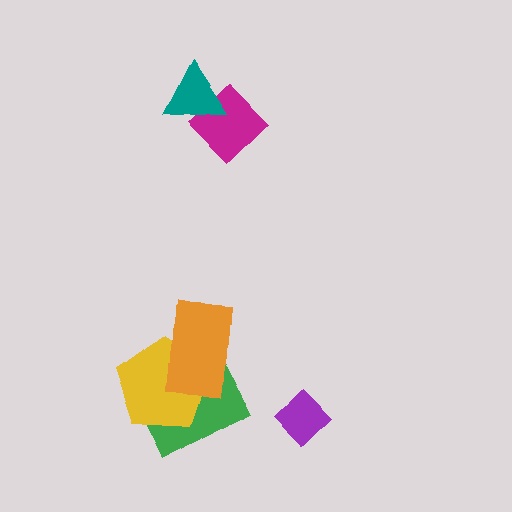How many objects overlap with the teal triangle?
1 object overlaps with the teal triangle.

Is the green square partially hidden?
Yes, it is partially covered by another shape.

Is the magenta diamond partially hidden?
Yes, it is partially covered by another shape.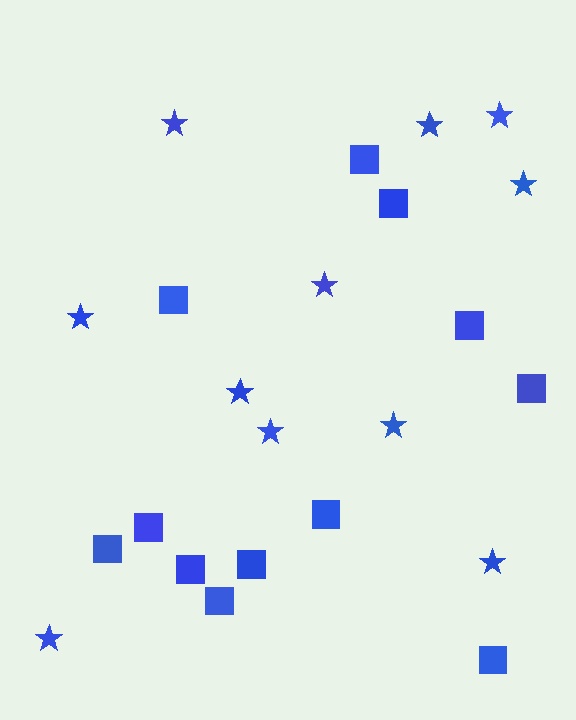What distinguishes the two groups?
There are 2 groups: one group of stars (11) and one group of squares (12).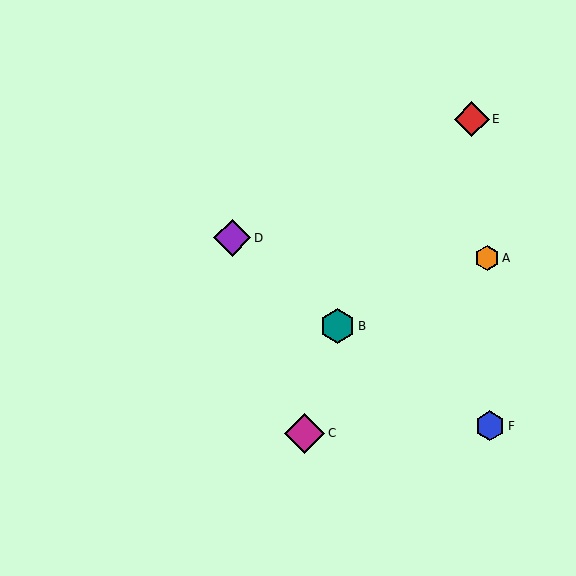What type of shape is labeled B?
Shape B is a teal hexagon.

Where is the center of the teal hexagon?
The center of the teal hexagon is at (338, 326).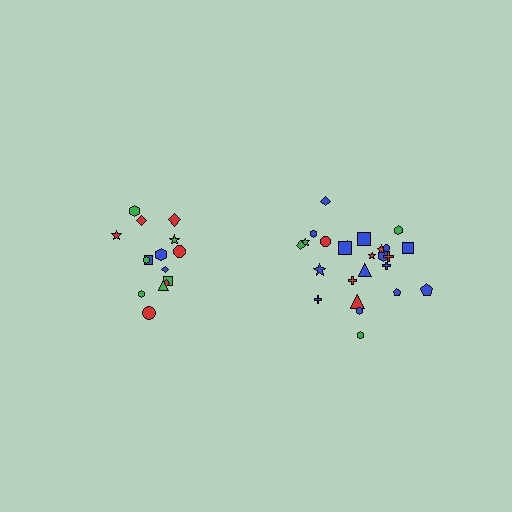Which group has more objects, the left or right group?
The right group.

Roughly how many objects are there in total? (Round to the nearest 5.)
Roughly 40 objects in total.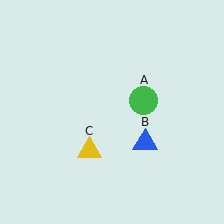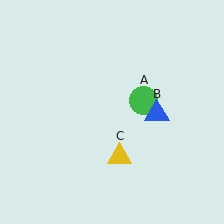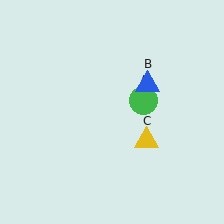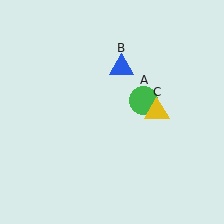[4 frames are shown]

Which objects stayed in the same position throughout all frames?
Green circle (object A) remained stationary.